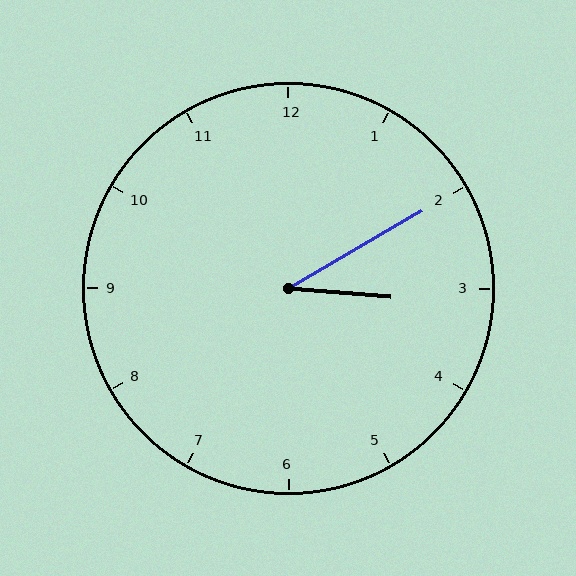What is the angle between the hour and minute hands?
Approximately 35 degrees.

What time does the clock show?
3:10.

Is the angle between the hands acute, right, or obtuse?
It is acute.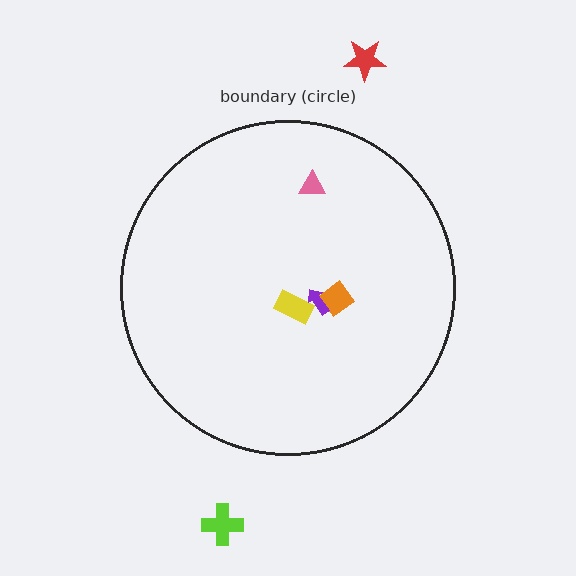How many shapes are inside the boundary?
4 inside, 2 outside.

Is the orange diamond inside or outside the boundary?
Inside.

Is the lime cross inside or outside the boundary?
Outside.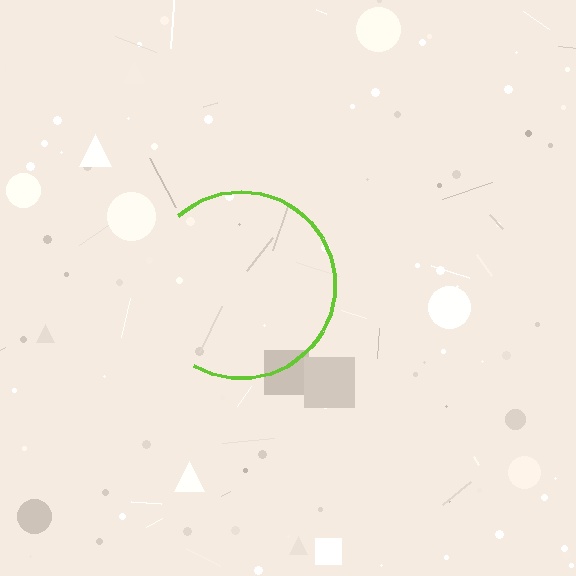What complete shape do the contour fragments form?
The contour fragments form a circle.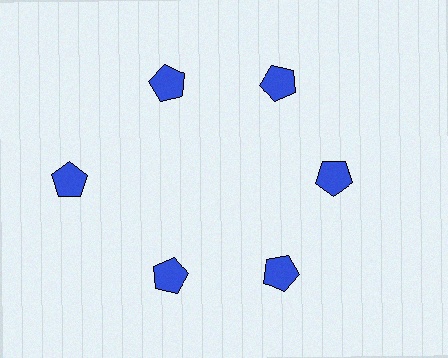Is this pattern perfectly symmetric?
No. The 6 blue pentagons are arranged in a ring, but one element near the 9 o'clock position is pushed outward from the center, breaking the 6-fold rotational symmetry.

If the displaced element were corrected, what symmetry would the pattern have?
It would have 6-fold rotational symmetry — the pattern would map onto itself every 60 degrees.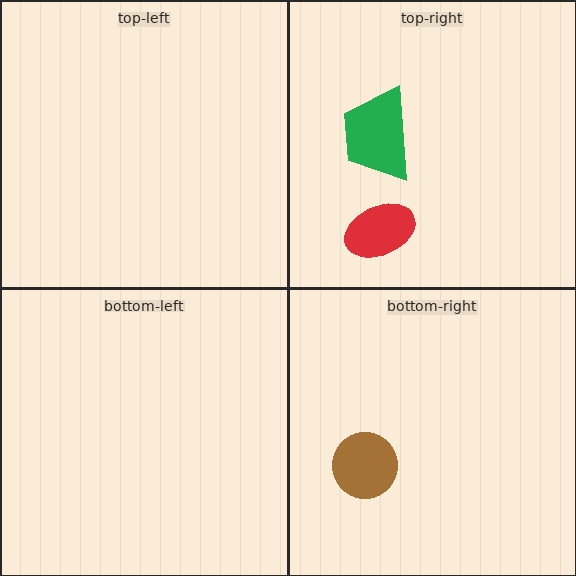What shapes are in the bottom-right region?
The brown circle.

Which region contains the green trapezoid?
The top-right region.